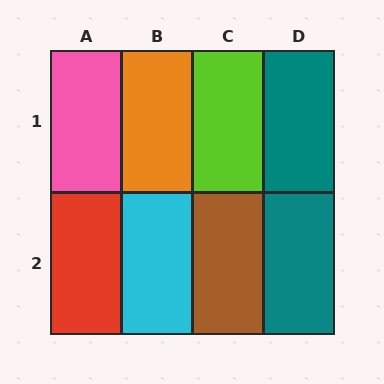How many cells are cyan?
1 cell is cyan.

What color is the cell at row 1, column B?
Orange.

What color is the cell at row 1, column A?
Pink.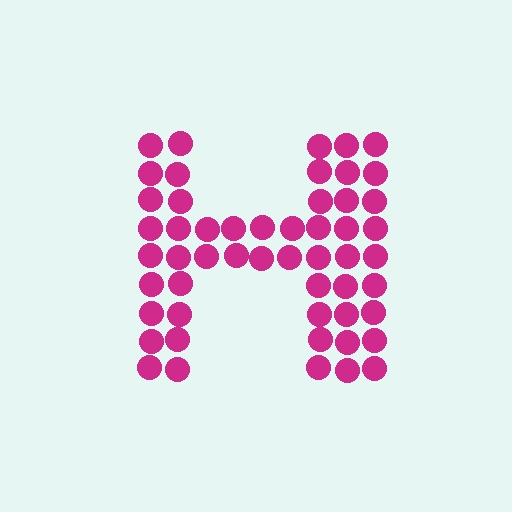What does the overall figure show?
The overall figure shows the letter H.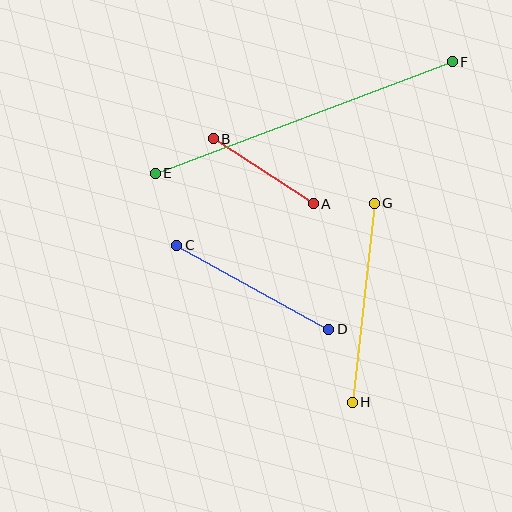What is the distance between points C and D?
The distance is approximately 174 pixels.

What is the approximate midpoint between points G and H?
The midpoint is at approximately (363, 303) pixels.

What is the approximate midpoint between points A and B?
The midpoint is at approximately (263, 171) pixels.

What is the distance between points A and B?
The distance is approximately 119 pixels.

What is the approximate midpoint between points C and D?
The midpoint is at approximately (253, 287) pixels.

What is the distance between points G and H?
The distance is approximately 200 pixels.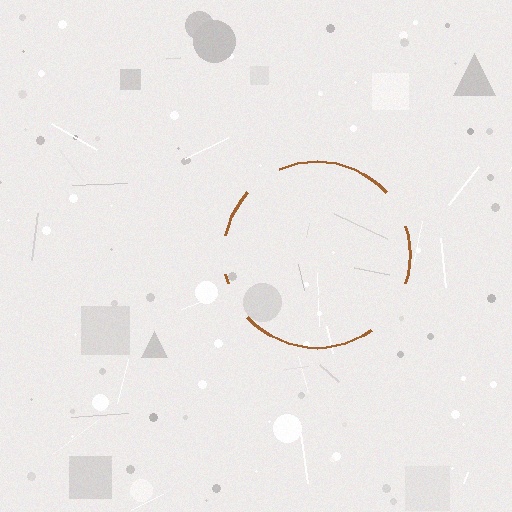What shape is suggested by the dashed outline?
The dashed outline suggests a circle.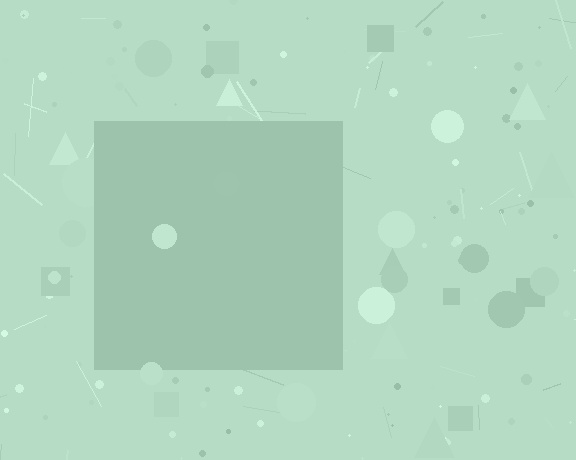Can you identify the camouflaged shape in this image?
The camouflaged shape is a square.